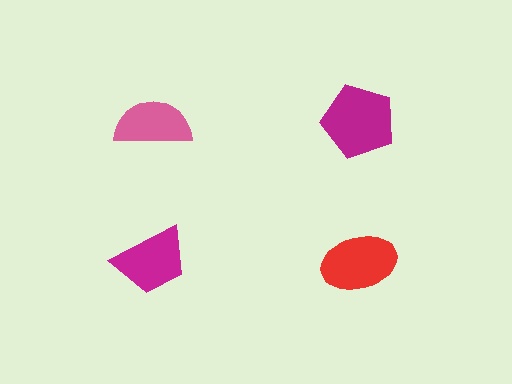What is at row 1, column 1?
A pink semicircle.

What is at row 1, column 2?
A magenta pentagon.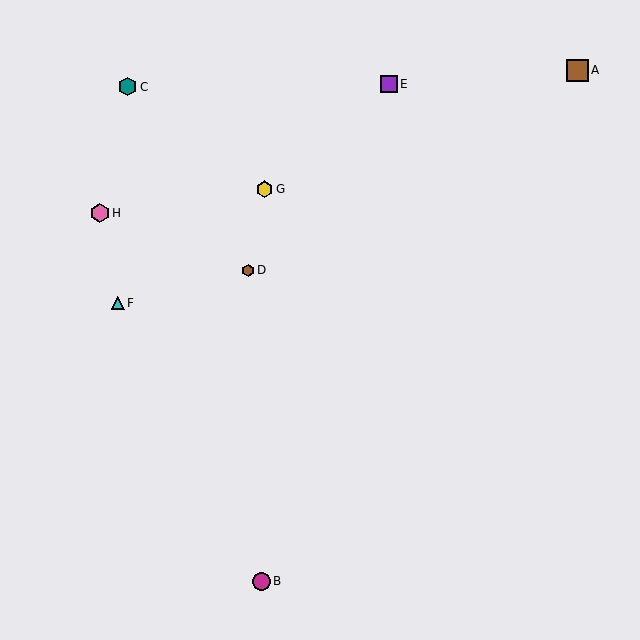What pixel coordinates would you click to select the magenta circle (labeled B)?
Click at (261, 581) to select the magenta circle B.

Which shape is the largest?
The brown square (labeled A) is the largest.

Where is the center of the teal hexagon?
The center of the teal hexagon is at (128, 87).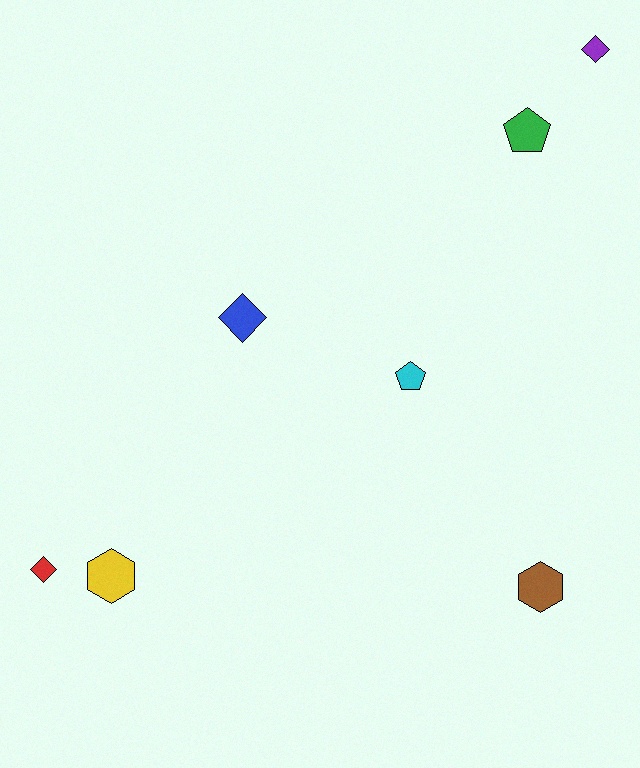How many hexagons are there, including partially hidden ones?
There are 2 hexagons.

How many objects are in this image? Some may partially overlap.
There are 7 objects.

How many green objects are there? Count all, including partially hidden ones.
There is 1 green object.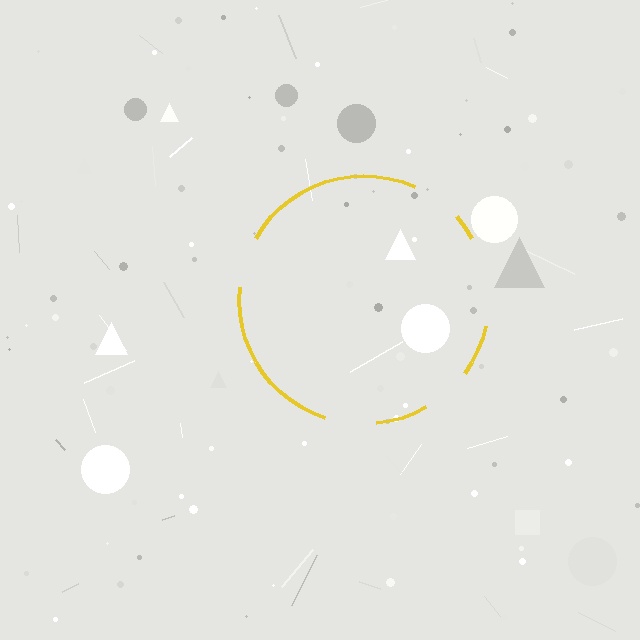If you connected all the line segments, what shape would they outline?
They would outline a circle.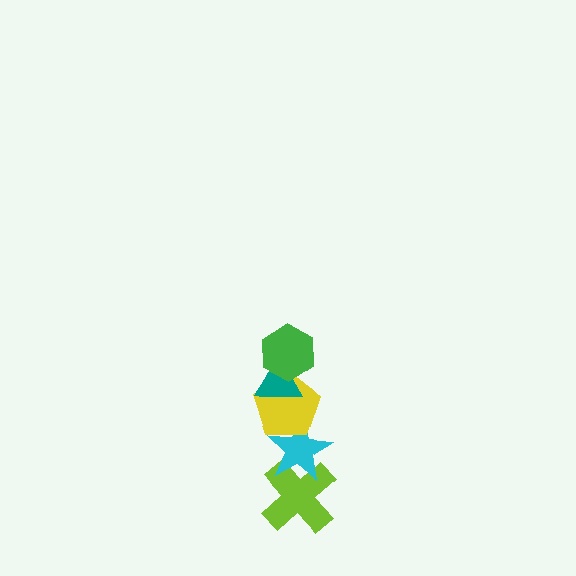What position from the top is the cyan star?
The cyan star is 4th from the top.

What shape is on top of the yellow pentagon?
The teal triangle is on top of the yellow pentagon.